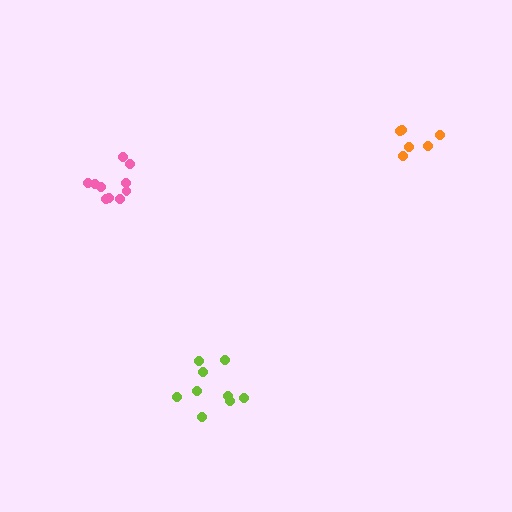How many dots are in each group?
Group 1: 9 dots, Group 2: 10 dots, Group 3: 6 dots (25 total).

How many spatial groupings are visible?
There are 3 spatial groupings.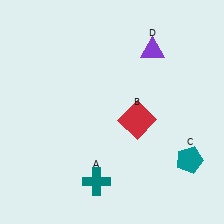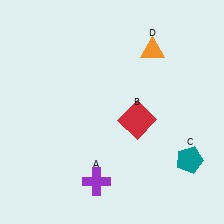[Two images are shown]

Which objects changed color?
A changed from teal to purple. D changed from purple to orange.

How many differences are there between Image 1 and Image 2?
There are 2 differences between the two images.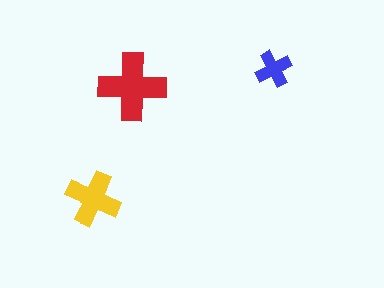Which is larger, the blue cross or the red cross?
The red one.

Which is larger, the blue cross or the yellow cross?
The yellow one.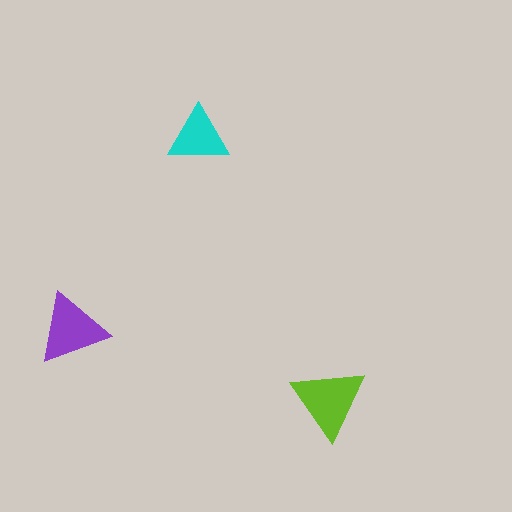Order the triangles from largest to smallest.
the lime one, the purple one, the cyan one.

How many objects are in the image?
There are 3 objects in the image.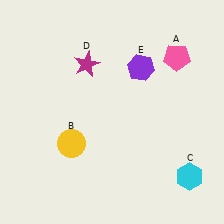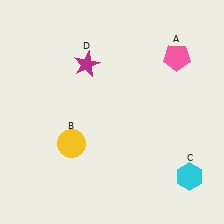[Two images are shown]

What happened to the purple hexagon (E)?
The purple hexagon (E) was removed in Image 2. It was in the top-right area of Image 1.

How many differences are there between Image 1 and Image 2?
There is 1 difference between the two images.